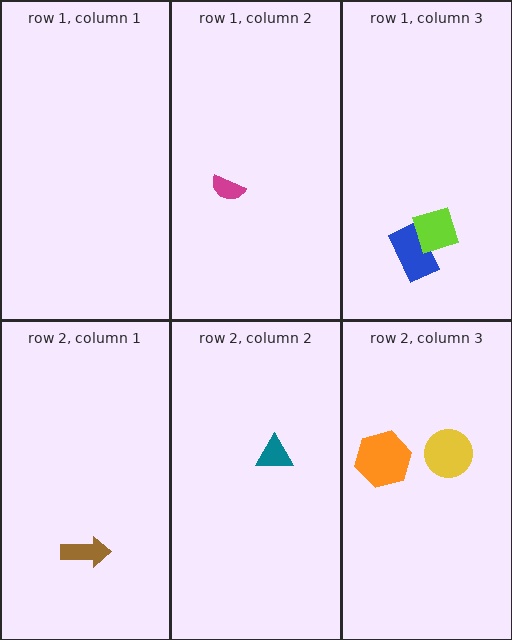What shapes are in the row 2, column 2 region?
The teal triangle.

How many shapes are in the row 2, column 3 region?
2.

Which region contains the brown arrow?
The row 2, column 1 region.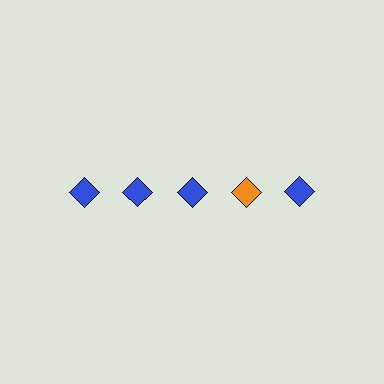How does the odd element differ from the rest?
It has a different color: orange instead of blue.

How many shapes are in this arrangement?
There are 5 shapes arranged in a grid pattern.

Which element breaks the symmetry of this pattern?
The orange diamond in the top row, second from right column breaks the symmetry. All other shapes are blue diamonds.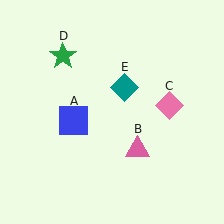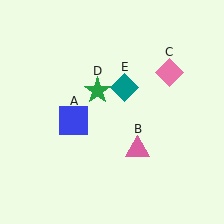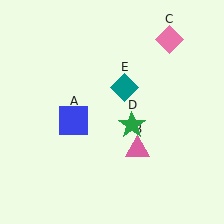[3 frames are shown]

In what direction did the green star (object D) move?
The green star (object D) moved down and to the right.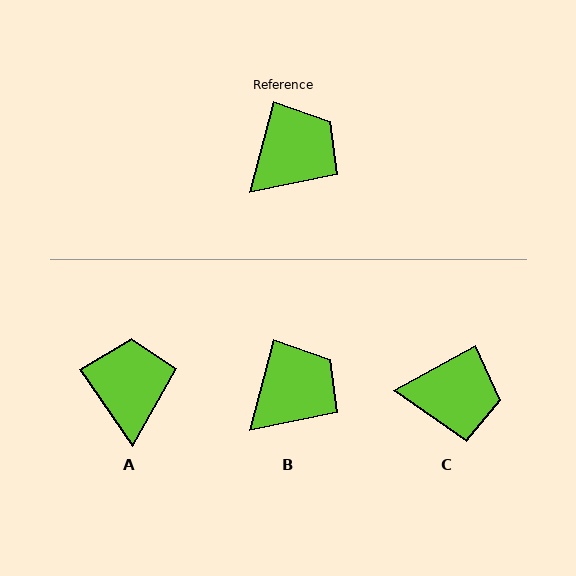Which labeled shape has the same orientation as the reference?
B.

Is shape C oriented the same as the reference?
No, it is off by about 47 degrees.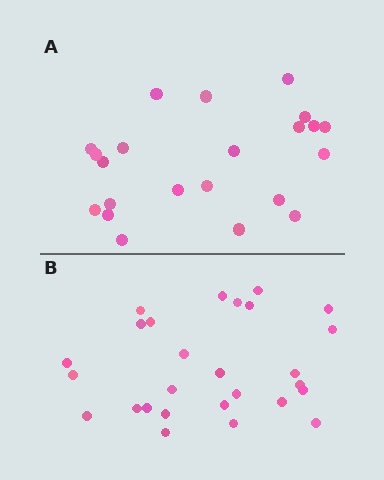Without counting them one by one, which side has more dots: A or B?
Region B (the bottom region) has more dots.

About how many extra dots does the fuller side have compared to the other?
Region B has about 5 more dots than region A.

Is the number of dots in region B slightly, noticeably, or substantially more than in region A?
Region B has only slightly more — the two regions are fairly close. The ratio is roughly 1.2 to 1.